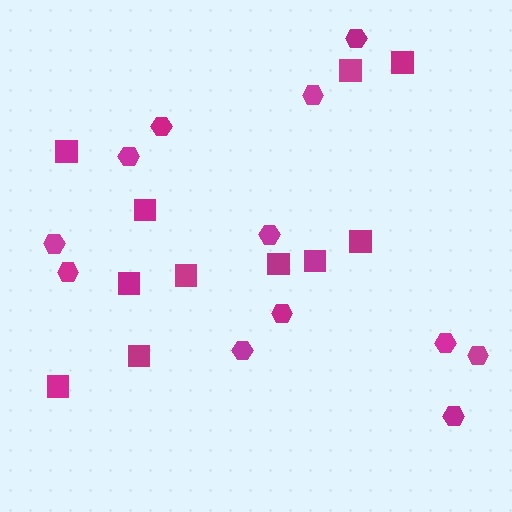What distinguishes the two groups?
There are 2 groups: one group of hexagons (12) and one group of squares (11).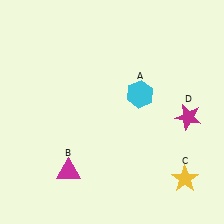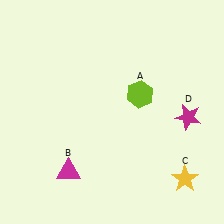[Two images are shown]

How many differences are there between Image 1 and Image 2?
There is 1 difference between the two images.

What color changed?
The hexagon (A) changed from cyan in Image 1 to lime in Image 2.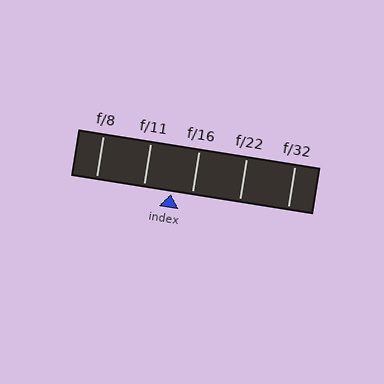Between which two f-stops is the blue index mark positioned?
The index mark is between f/11 and f/16.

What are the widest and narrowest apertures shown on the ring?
The widest aperture shown is f/8 and the narrowest is f/32.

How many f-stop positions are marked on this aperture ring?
There are 5 f-stop positions marked.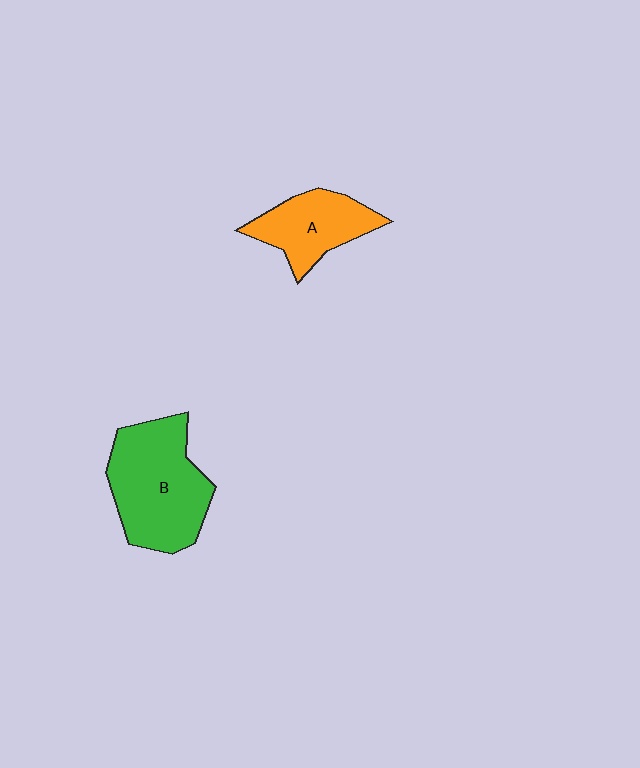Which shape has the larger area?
Shape B (green).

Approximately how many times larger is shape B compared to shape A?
Approximately 1.6 times.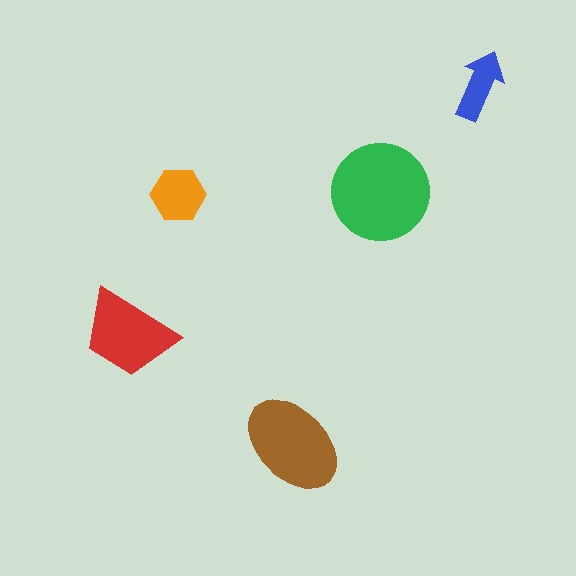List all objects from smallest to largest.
The blue arrow, the orange hexagon, the red trapezoid, the brown ellipse, the green circle.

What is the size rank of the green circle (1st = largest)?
1st.